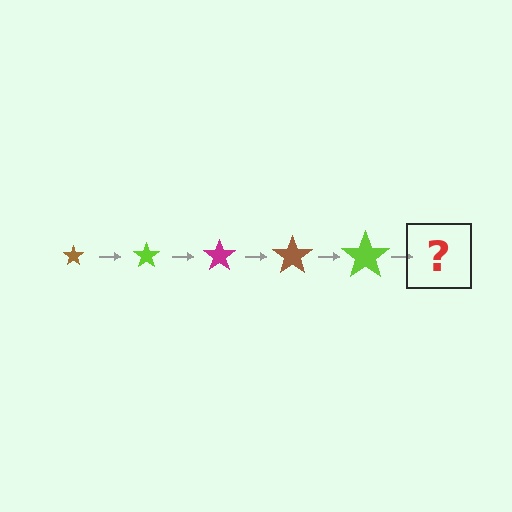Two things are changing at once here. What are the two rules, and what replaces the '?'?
The two rules are that the star grows larger each step and the color cycles through brown, lime, and magenta. The '?' should be a magenta star, larger than the previous one.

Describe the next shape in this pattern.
It should be a magenta star, larger than the previous one.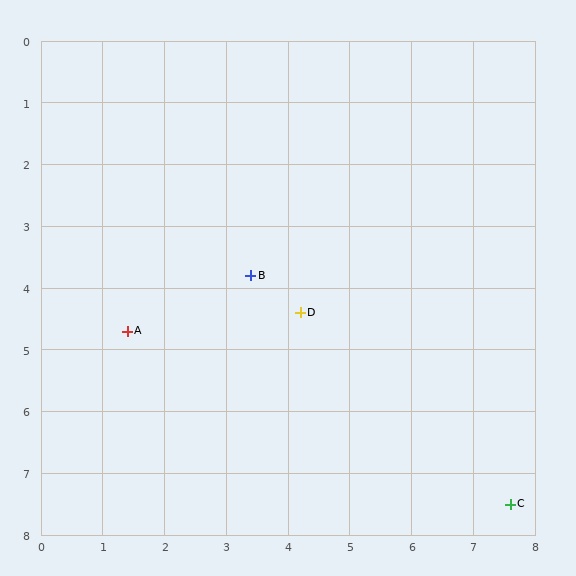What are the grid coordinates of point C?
Point C is at approximately (7.6, 7.5).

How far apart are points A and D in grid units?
Points A and D are about 2.8 grid units apart.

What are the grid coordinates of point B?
Point B is at approximately (3.4, 3.8).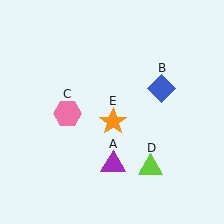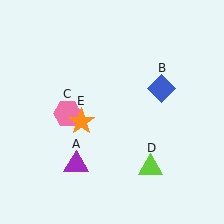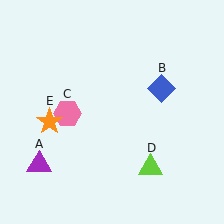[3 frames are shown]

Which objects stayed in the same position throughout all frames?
Blue diamond (object B) and pink hexagon (object C) and lime triangle (object D) remained stationary.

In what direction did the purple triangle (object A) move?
The purple triangle (object A) moved left.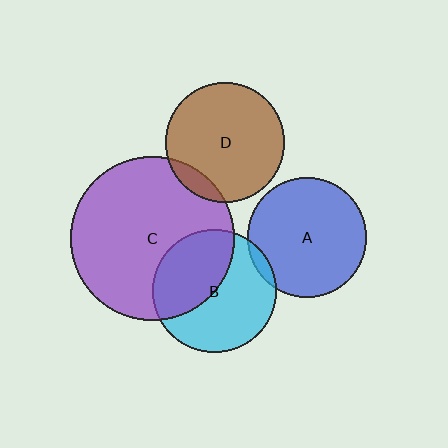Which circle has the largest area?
Circle C (purple).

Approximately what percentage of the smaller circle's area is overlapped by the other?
Approximately 10%.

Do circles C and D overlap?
Yes.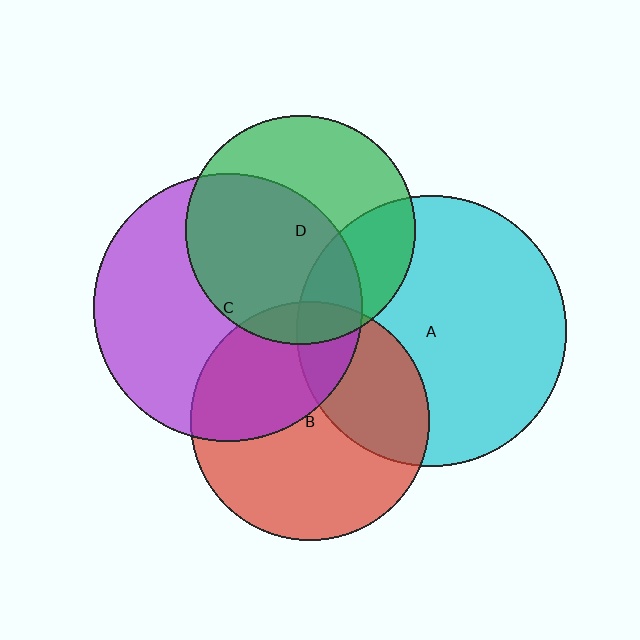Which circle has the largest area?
Circle A (cyan).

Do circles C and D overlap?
Yes.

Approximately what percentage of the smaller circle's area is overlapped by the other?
Approximately 55%.